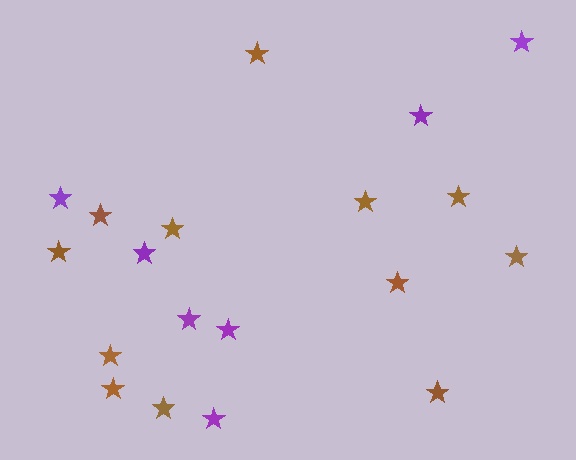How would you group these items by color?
There are 2 groups: one group of purple stars (7) and one group of brown stars (12).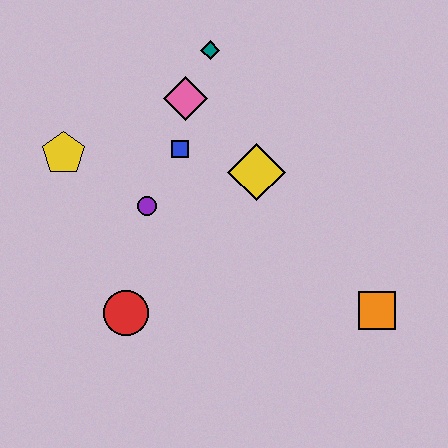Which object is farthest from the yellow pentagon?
The orange square is farthest from the yellow pentagon.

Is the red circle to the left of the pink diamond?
Yes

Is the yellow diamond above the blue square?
No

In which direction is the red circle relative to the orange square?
The red circle is to the left of the orange square.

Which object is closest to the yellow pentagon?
The purple circle is closest to the yellow pentagon.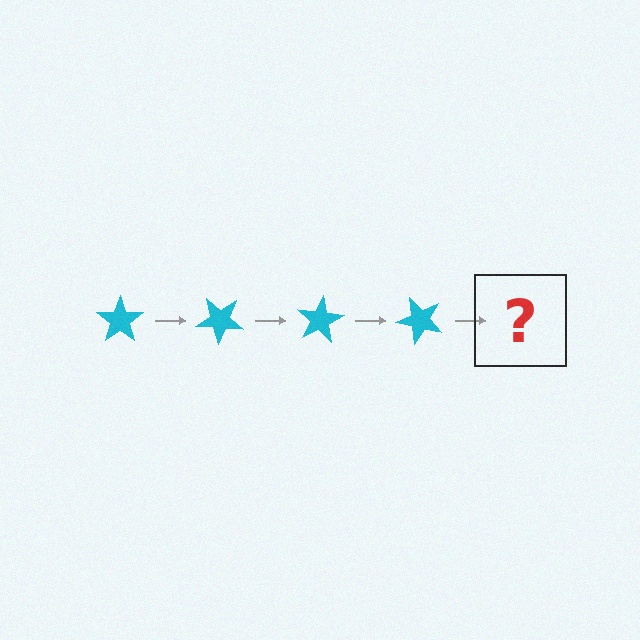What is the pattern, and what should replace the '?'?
The pattern is that the star rotates 40 degrees each step. The '?' should be a cyan star rotated 160 degrees.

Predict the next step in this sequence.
The next step is a cyan star rotated 160 degrees.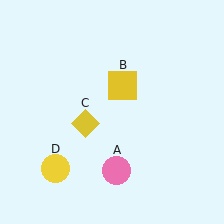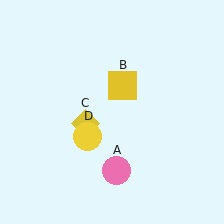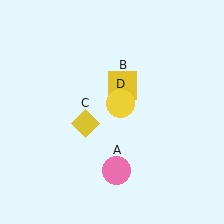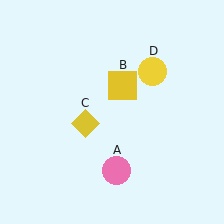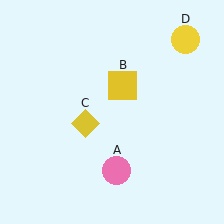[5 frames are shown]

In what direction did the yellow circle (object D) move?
The yellow circle (object D) moved up and to the right.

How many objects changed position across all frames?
1 object changed position: yellow circle (object D).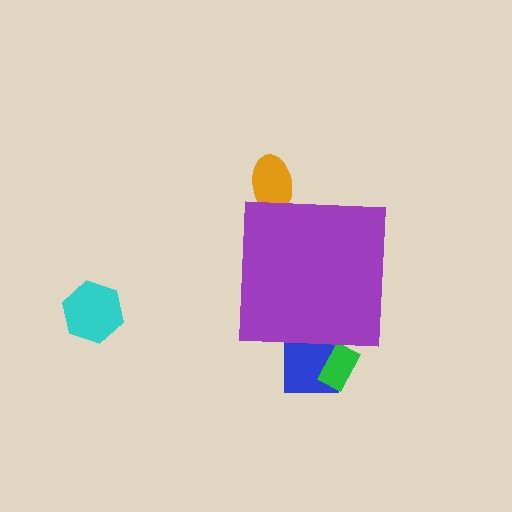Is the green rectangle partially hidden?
Yes, the green rectangle is partially hidden behind the purple square.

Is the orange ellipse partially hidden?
Yes, the orange ellipse is partially hidden behind the purple square.